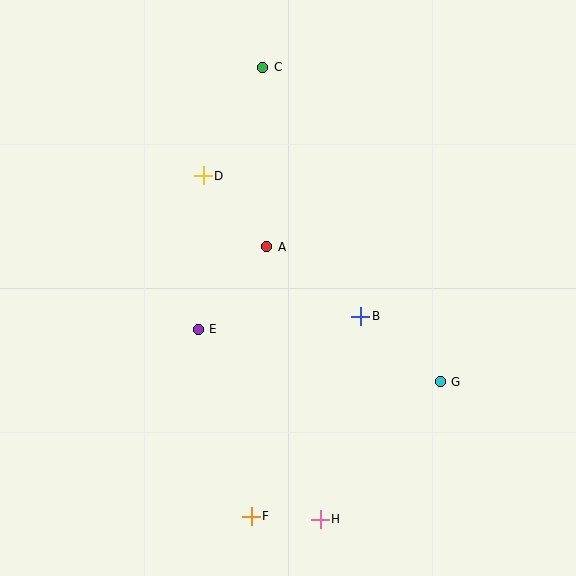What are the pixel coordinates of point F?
Point F is at (251, 516).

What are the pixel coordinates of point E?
Point E is at (198, 329).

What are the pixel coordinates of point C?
Point C is at (263, 68).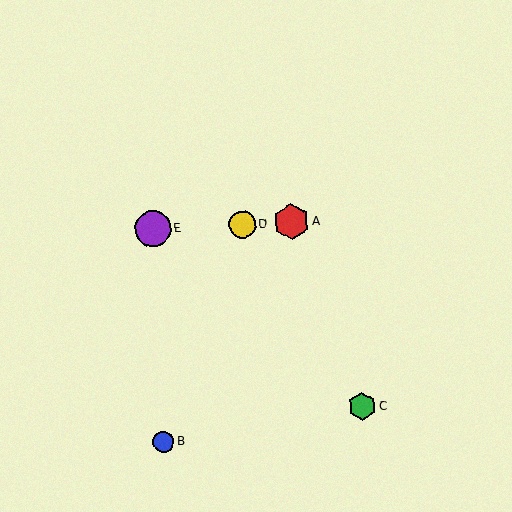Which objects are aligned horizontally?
Objects A, D, E are aligned horizontally.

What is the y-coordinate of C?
Object C is at y≈407.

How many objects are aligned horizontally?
3 objects (A, D, E) are aligned horizontally.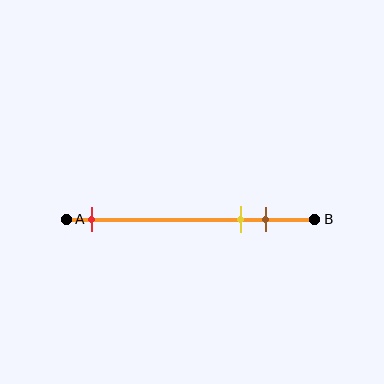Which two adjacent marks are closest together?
The yellow and brown marks are the closest adjacent pair.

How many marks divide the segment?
There are 3 marks dividing the segment.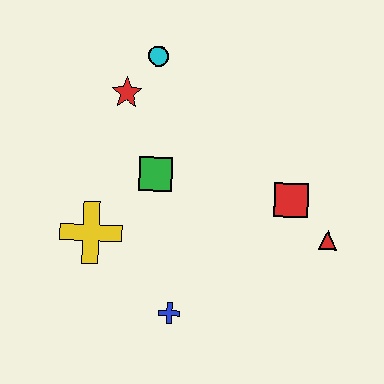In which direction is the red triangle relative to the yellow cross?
The red triangle is to the right of the yellow cross.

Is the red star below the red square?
No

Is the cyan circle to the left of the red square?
Yes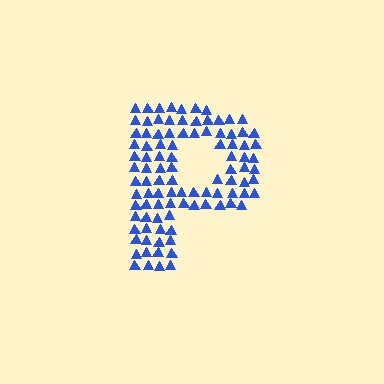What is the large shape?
The large shape is the letter P.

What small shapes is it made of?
It is made of small triangles.